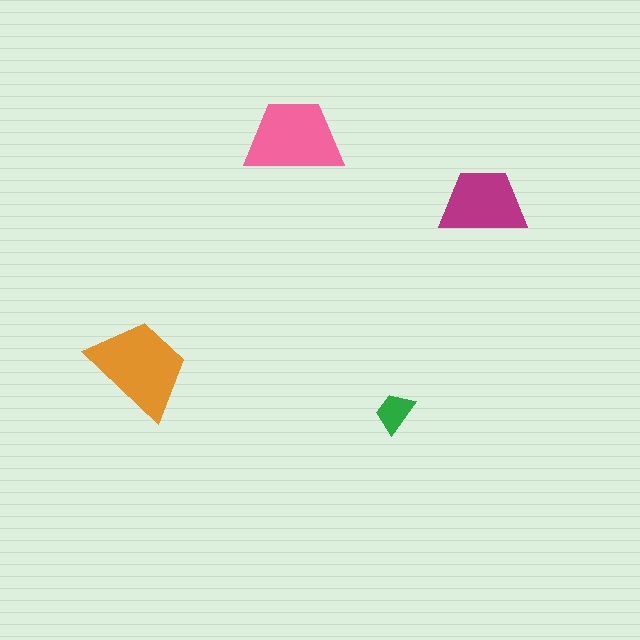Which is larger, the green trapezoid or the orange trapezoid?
The orange one.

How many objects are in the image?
There are 4 objects in the image.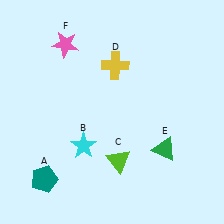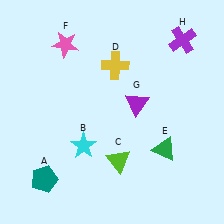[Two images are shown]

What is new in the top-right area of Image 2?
A purple cross (H) was added in the top-right area of Image 2.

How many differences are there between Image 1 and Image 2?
There are 2 differences between the two images.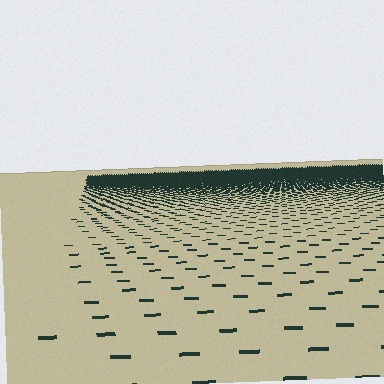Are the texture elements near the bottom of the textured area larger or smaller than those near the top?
Larger. Near the bottom, elements are closer to the viewer and appear at a bigger on-screen size.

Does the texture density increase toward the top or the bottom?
Density increases toward the top.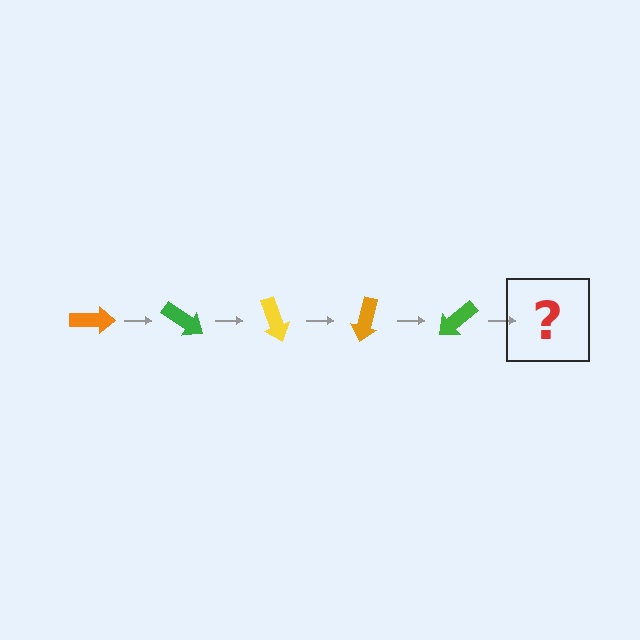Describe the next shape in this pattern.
It should be a yellow arrow, rotated 175 degrees from the start.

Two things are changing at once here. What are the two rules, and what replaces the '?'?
The two rules are that it rotates 35 degrees each step and the color cycles through orange, green, and yellow. The '?' should be a yellow arrow, rotated 175 degrees from the start.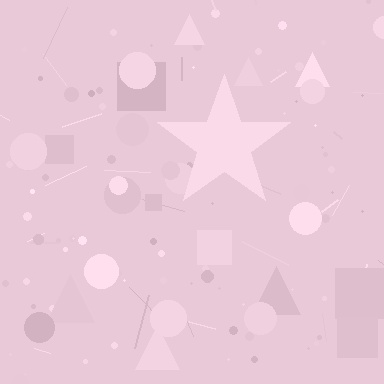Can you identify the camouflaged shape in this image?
The camouflaged shape is a star.